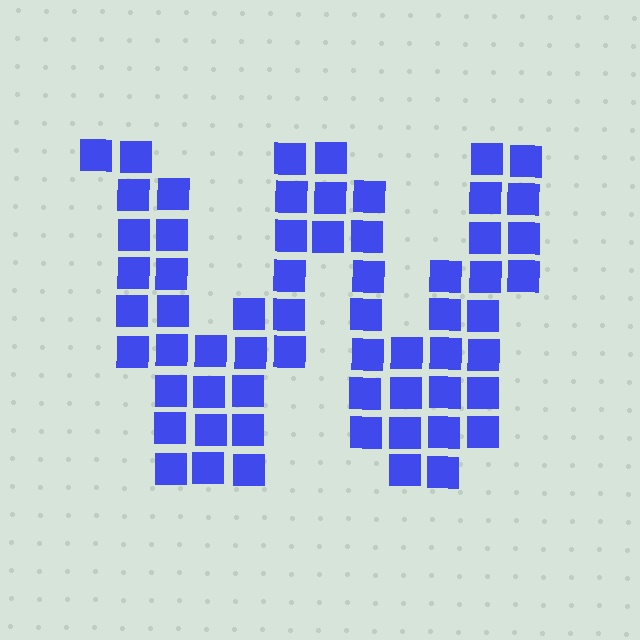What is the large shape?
The large shape is the letter W.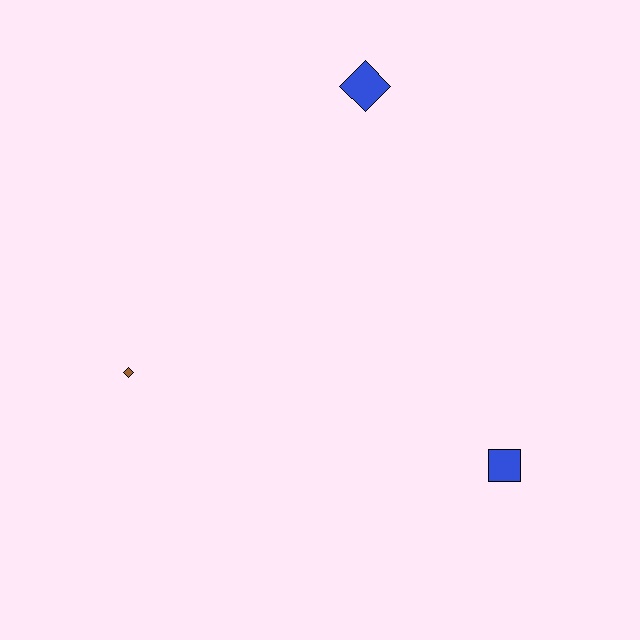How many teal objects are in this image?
There are no teal objects.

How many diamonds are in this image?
There are 2 diamonds.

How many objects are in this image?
There are 3 objects.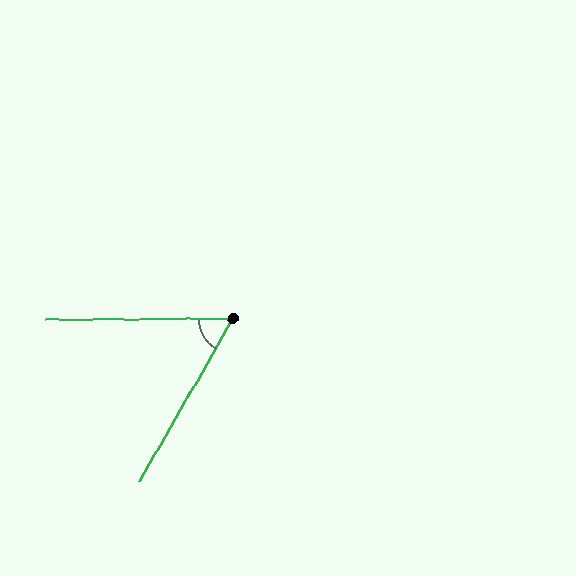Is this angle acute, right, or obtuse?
It is acute.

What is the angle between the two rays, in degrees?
Approximately 60 degrees.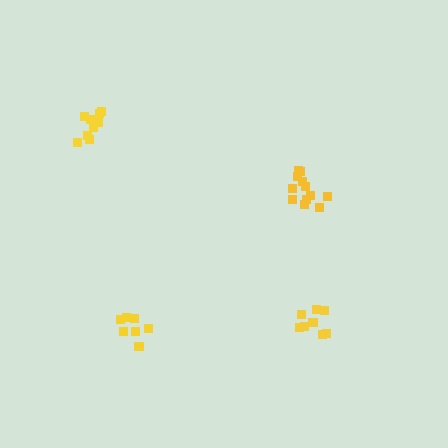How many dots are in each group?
Group 1: 9 dots, Group 2: 8 dots, Group 3: 12 dots, Group 4: 7 dots (36 total).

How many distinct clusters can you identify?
There are 4 distinct clusters.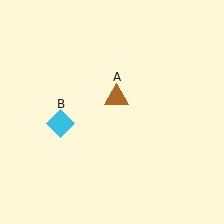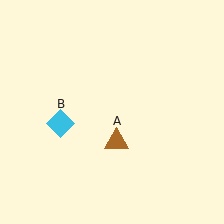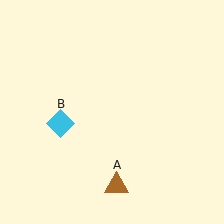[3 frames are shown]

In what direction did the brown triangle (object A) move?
The brown triangle (object A) moved down.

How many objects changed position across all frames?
1 object changed position: brown triangle (object A).